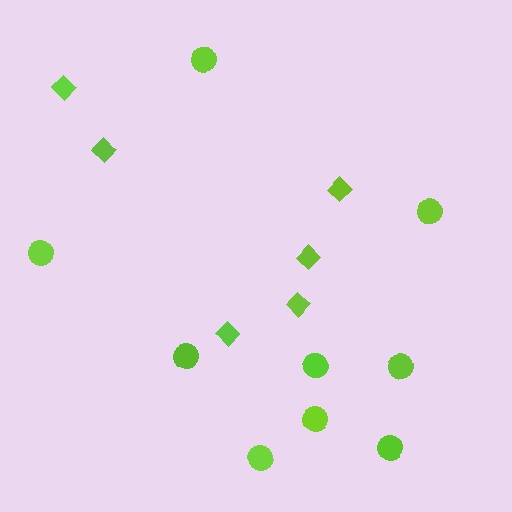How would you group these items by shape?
There are 2 groups: one group of diamonds (6) and one group of circles (9).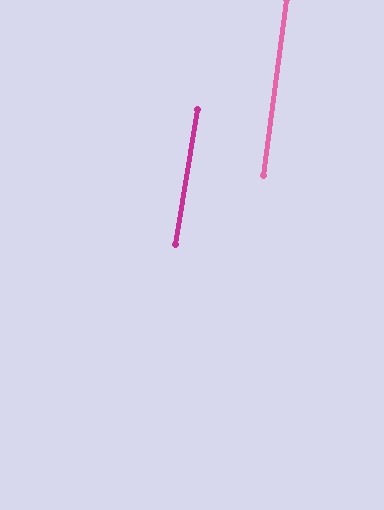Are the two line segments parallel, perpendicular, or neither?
Parallel — their directions differ by only 1.8°.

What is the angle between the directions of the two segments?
Approximately 2 degrees.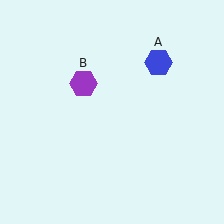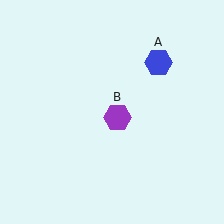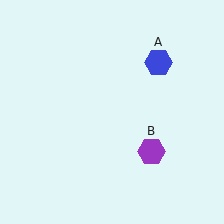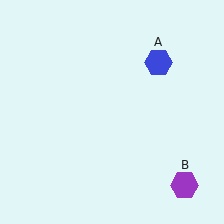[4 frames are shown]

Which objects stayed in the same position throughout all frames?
Blue hexagon (object A) remained stationary.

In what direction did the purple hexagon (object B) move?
The purple hexagon (object B) moved down and to the right.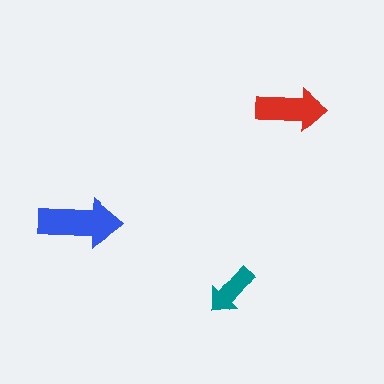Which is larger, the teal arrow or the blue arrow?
The blue one.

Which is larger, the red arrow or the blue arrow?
The blue one.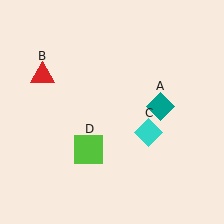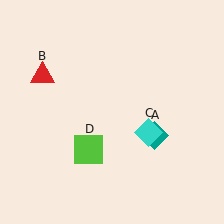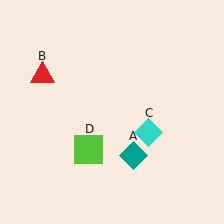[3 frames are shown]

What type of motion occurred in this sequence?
The teal diamond (object A) rotated clockwise around the center of the scene.